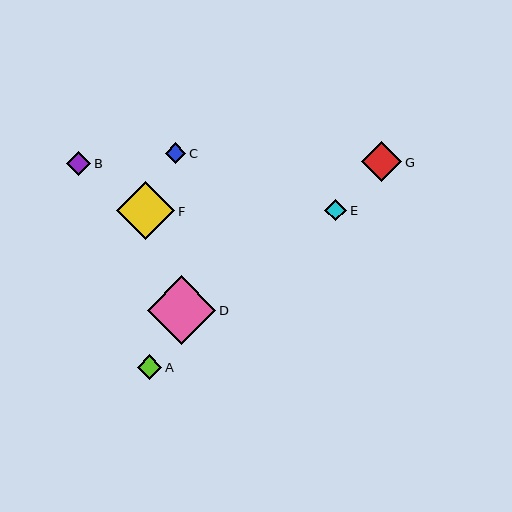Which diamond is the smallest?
Diamond C is the smallest with a size of approximately 21 pixels.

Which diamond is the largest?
Diamond D is the largest with a size of approximately 69 pixels.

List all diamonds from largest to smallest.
From largest to smallest: D, F, G, A, B, E, C.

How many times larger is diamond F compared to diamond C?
Diamond F is approximately 2.8 times the size of diamond C.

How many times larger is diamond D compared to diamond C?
Diamond D is approximately 3.3 times the size of diamond C.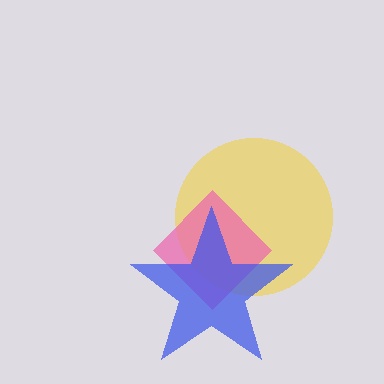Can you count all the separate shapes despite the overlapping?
Yes, there are 3 separate shapes.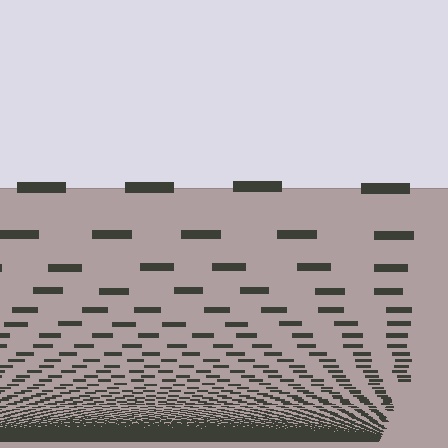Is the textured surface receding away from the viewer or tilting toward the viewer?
The surface appears to tilt toward the viewer. Texture elements get larger and sparser toward the top.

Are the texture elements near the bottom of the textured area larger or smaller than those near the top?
Smaller. The gradient is inverted — elements near the bottom are smaller and denser.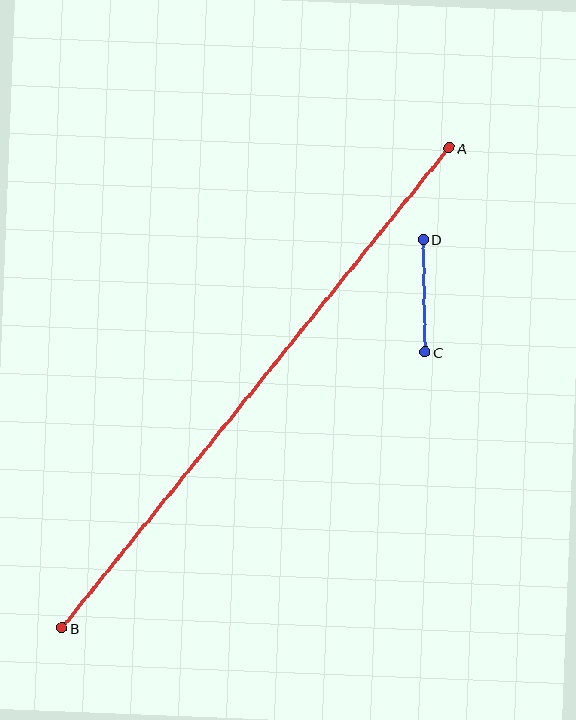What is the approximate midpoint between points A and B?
The midpoint is at approximately (256, 388) pixels.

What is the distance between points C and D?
The distance is approximately 113 pixels.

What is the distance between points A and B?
The distance is approximately 617 pixels.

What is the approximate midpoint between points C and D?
The midpoint is at approximately (424, 296) pixels.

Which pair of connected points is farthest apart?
Points A and B are farthest apart.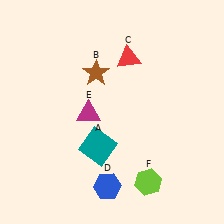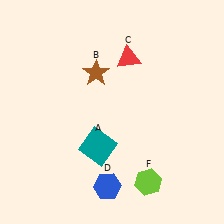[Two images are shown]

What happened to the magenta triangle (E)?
The magenta triangle (E) was removed in Image 2. It was in the bottom-left area of Image 1.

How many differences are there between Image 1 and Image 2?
There is 1 difference between the two images.